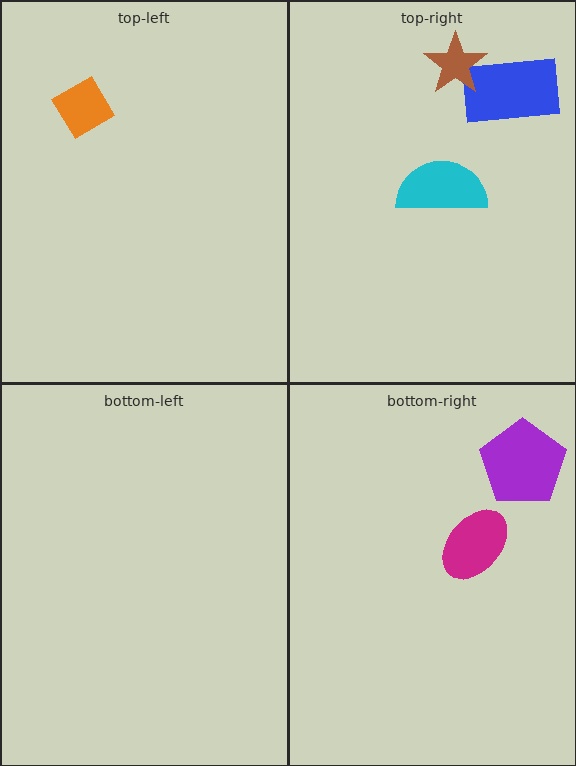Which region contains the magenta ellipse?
The bottom-right region.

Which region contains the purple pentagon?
The bottom-right region.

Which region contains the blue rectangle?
The top-right region.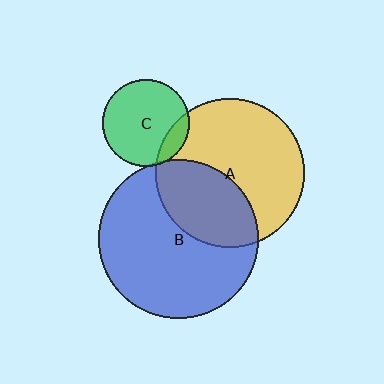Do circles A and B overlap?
Yes.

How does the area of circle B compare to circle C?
Approximately 3.4 times.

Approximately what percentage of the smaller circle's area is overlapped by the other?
Approximately 35%.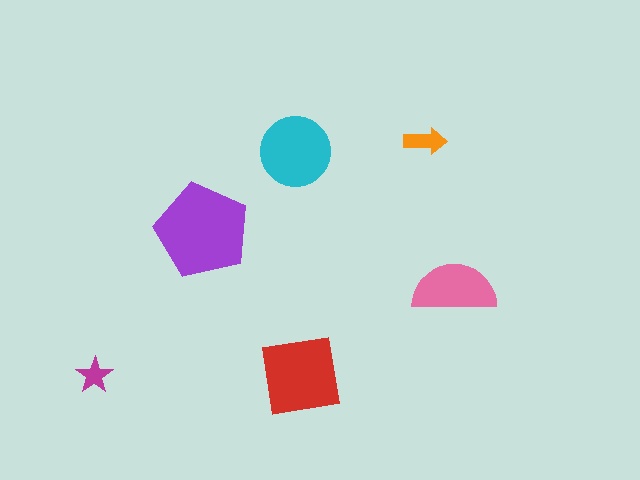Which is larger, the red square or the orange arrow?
The red square.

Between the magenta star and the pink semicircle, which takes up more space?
The pink semicircle.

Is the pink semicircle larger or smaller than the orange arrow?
Larger.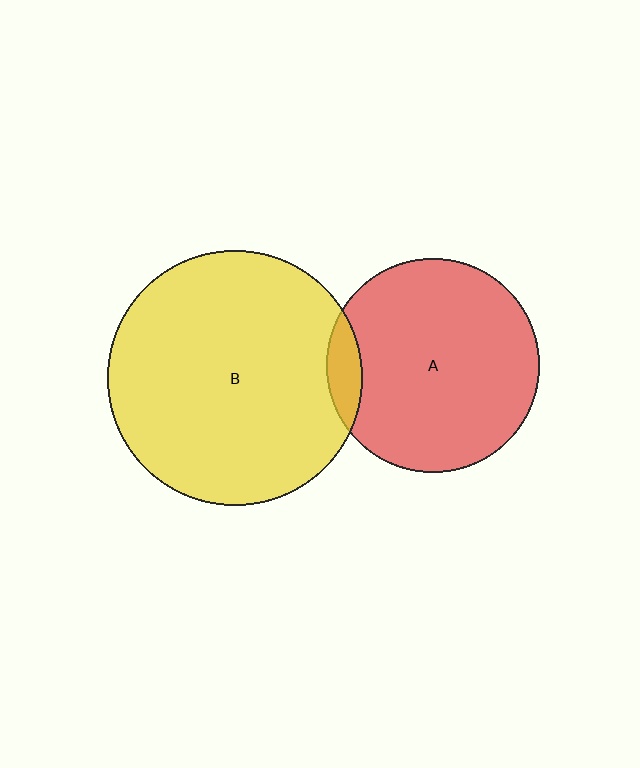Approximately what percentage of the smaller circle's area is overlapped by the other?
Approximately 10%.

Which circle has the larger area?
Circle B (yellow).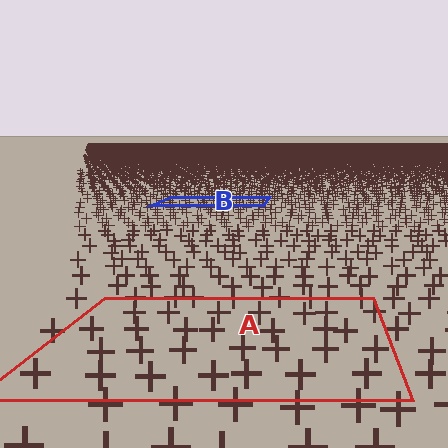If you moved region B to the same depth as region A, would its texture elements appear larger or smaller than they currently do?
They would appear larger. At a closer depth, the same texture elements are projected at a bigger on-screen size.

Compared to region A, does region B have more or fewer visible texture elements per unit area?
Region B has more texture elements per unit area — they are packed more densely because it is farther away.